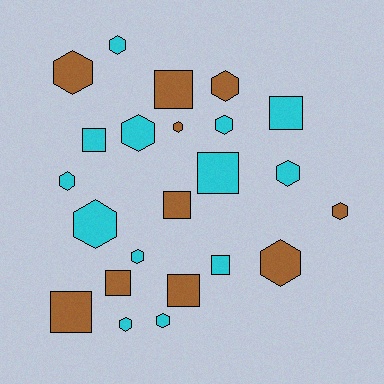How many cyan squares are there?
There are 4 cyan squares.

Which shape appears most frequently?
Hexagon, with 14 objects.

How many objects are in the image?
There are 23 objects.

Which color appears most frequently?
Cyan, with 13 objects.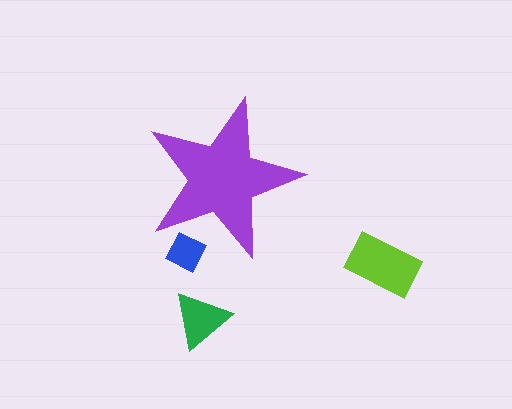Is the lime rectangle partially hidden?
No, the lime rectangle is fully visible.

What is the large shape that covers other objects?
A purple star.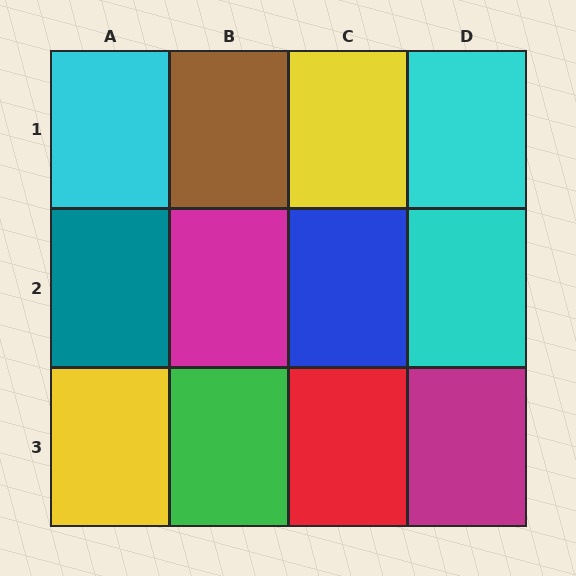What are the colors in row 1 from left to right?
Cyan, brown, yellow, cyan.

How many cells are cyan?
3 cells are cyan.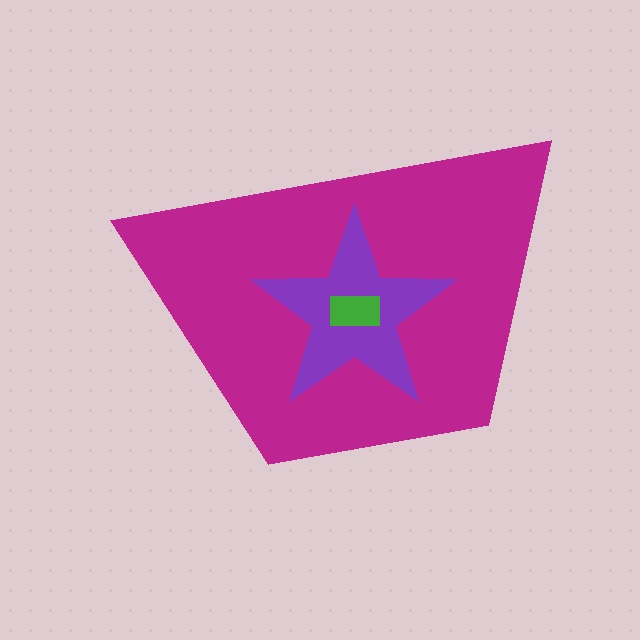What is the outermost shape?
The magenta trapezoid.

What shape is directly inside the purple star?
The green rectangle.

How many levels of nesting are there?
3.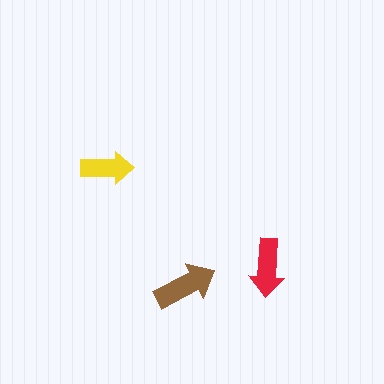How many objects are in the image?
There are 3 objects in the image.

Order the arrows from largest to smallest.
the brown one, the red one, the yellow one.